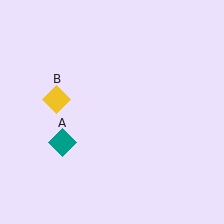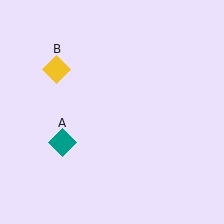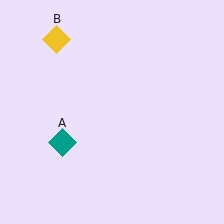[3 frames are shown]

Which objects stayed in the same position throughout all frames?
Teal diamond (object A) remained stationary.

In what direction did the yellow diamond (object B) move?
The yellow diamond (object B) moved up.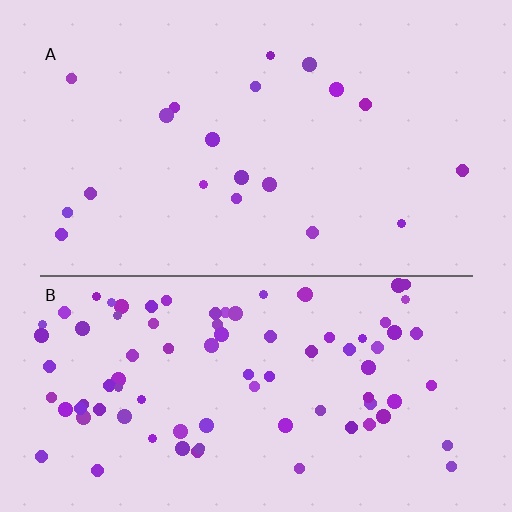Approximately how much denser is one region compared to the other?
Approximately 4.6× — region B over region A.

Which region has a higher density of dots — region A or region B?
B (the bottom).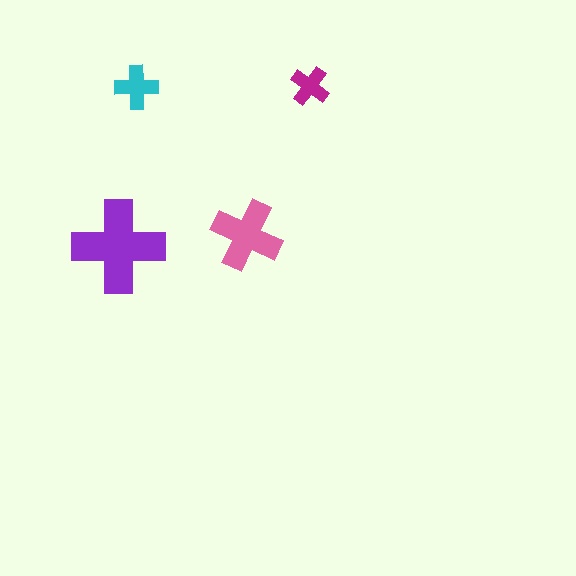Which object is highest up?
The magenta cross is topmost.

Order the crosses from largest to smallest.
the purple one, the pink one, the cyan one, the magenta one.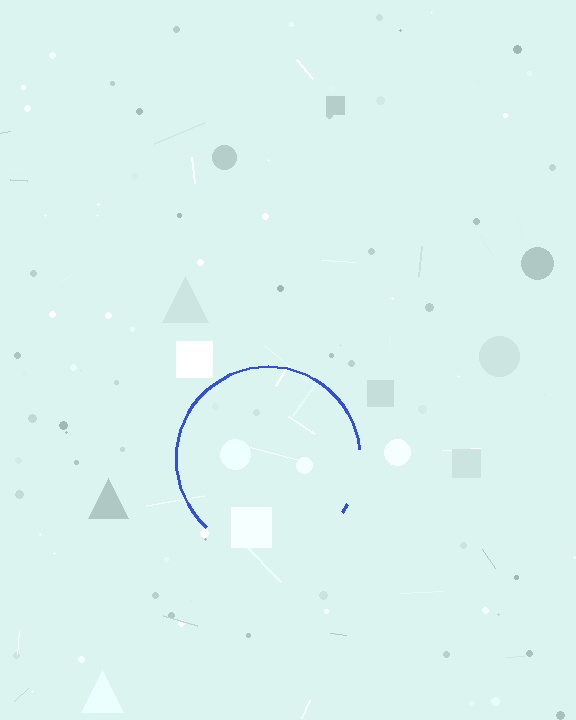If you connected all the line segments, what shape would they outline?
They would outline a circle.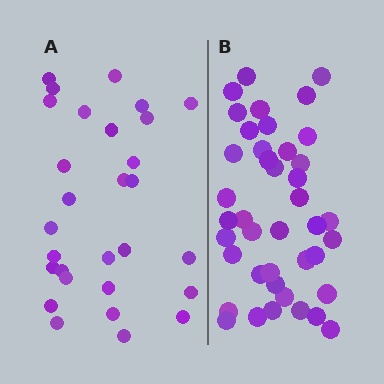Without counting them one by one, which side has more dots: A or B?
Region B (the right region) has more dots.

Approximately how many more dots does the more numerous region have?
Region B has roughly 12 or so more dots than region A.